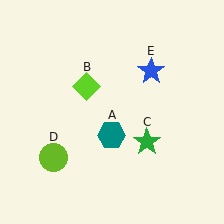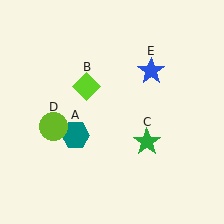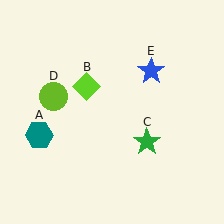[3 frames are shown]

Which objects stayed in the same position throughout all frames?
Lime diamond (object B) and green star (object C) and blue star (object E) remained stationary.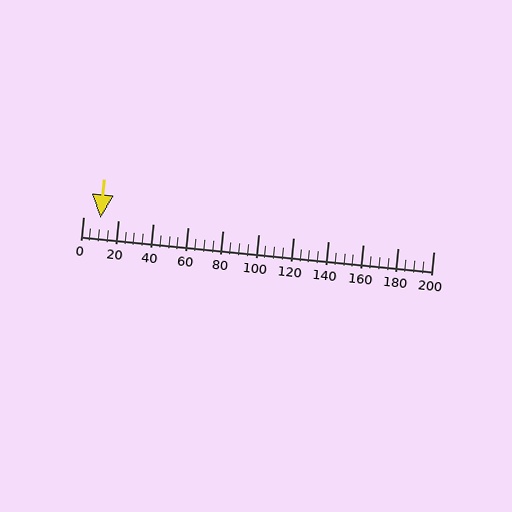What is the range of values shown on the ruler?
The ruler shows values from 0 to 200.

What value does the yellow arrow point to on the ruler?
The yellow arrow points to approximately 10.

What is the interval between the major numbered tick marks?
The major tick marks are spaced 20 units apart.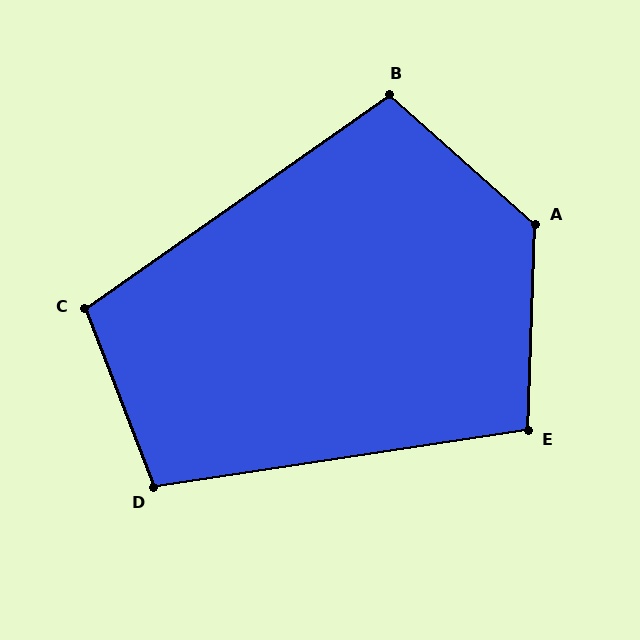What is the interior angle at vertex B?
Approximately 103 degrees (obtuse).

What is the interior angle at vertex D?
Approximately 103 degrees (obtuse).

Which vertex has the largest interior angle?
A, at approximately 130 degrees.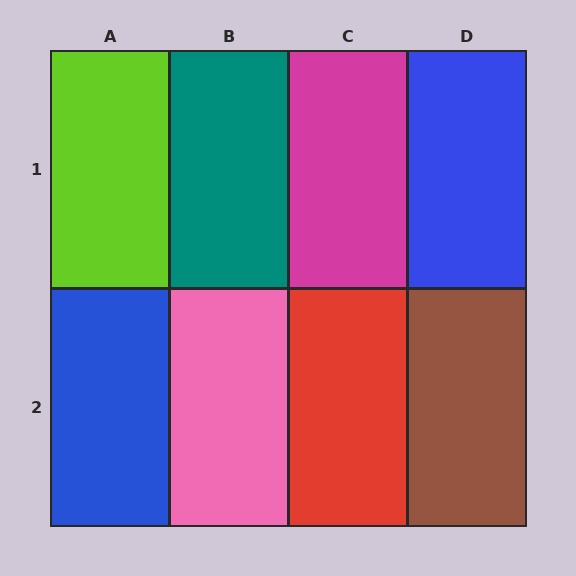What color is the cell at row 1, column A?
Lime.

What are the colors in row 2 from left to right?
Blue, pink, red, brown.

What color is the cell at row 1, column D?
Blue.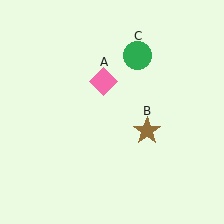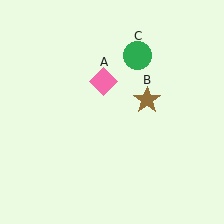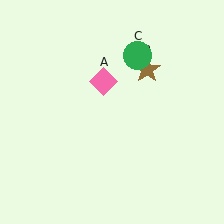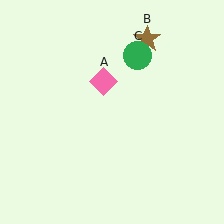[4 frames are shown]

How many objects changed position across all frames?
1 object changed position: brown star (object B).